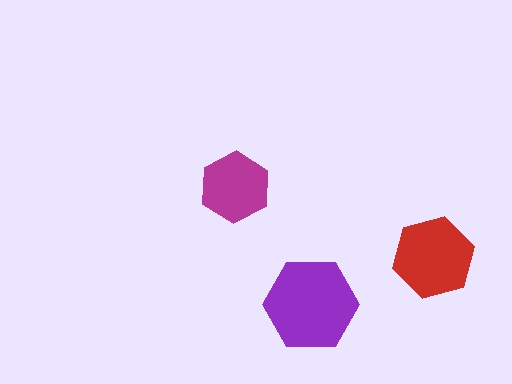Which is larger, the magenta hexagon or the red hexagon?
The red one.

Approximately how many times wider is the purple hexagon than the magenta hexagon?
About 1.5 times wider.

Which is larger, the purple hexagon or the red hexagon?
The purple one.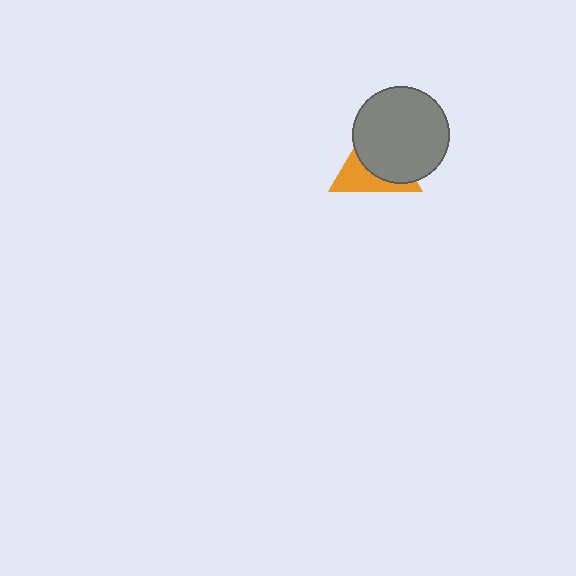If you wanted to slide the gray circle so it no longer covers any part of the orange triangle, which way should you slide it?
Slide it toward the upper-right — that is the most direct way to separate the two shapes.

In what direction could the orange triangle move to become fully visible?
The orange triangle could move toward the lower-left. That would shift it out from behind the gray circle entirely.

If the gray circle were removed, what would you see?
You would see the complete orange triangle.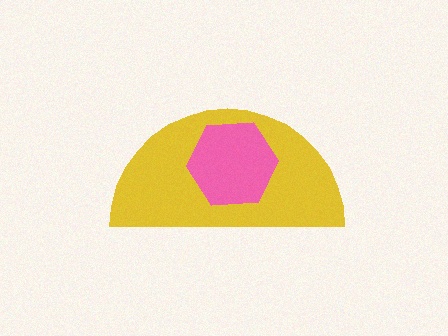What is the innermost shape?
The pink hexagon.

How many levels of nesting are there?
2.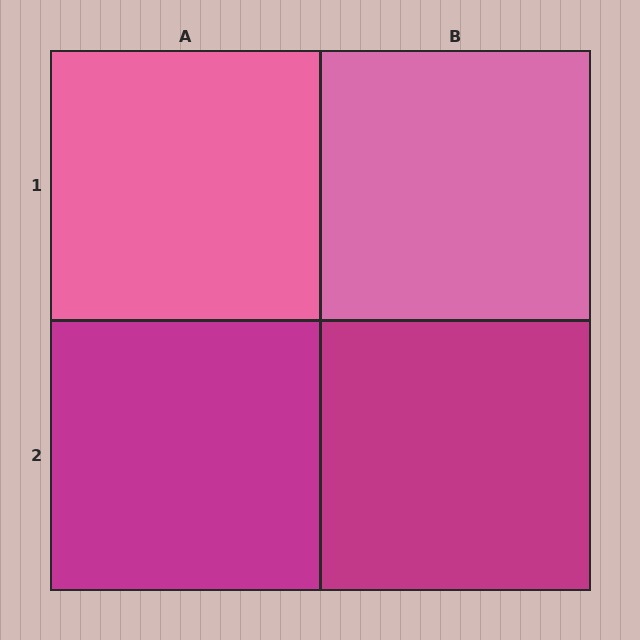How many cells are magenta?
2 cells are magenta.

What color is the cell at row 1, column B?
Pink.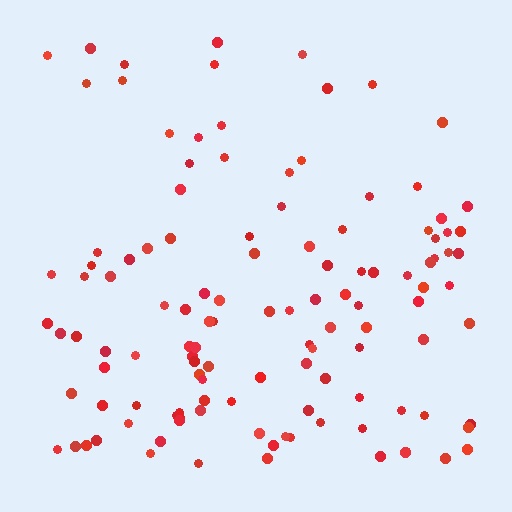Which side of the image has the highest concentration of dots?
The bottom.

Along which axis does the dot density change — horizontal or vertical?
Vertical.